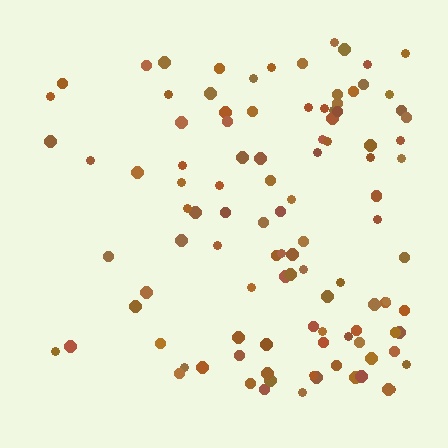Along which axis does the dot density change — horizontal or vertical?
Horizontal.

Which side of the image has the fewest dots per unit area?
The left.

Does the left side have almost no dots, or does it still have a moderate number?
Still a moderate number, just noticeably fewer than the right.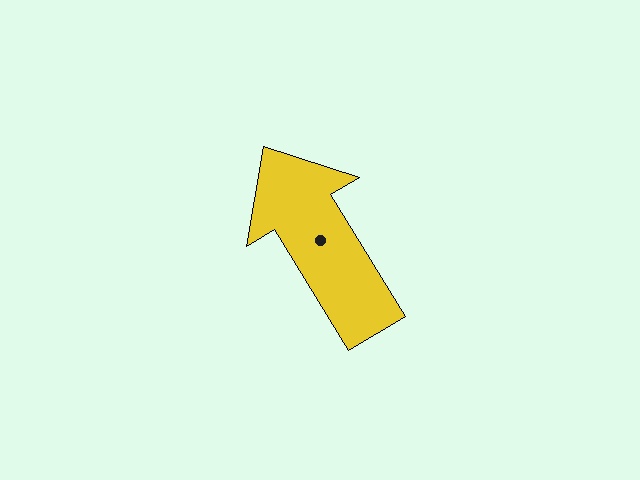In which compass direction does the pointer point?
Northwest.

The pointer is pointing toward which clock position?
Roughly 11 o'clock.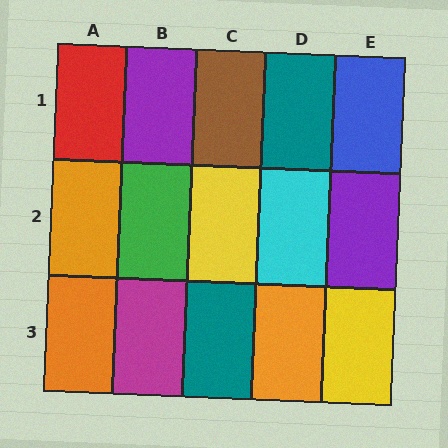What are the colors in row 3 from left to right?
Orange, magenta, teal, orange, yellow.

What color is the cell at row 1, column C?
Brown.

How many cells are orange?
3 cells are orange.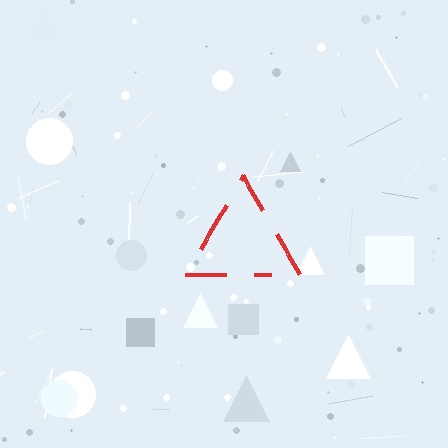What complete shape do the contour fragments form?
The contour fragments form a triangle.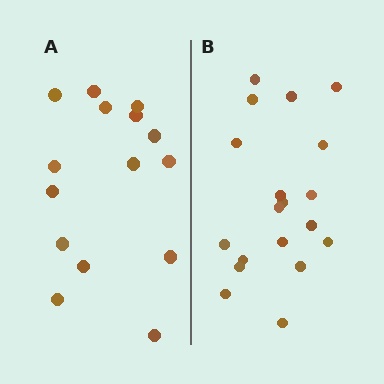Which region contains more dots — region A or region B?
Region B (the right region) has more dots.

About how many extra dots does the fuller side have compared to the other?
Region B has about 4 more dots than region A.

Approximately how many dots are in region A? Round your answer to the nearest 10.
About 20 dots. (The exact count is 15, which rounds to 20.)